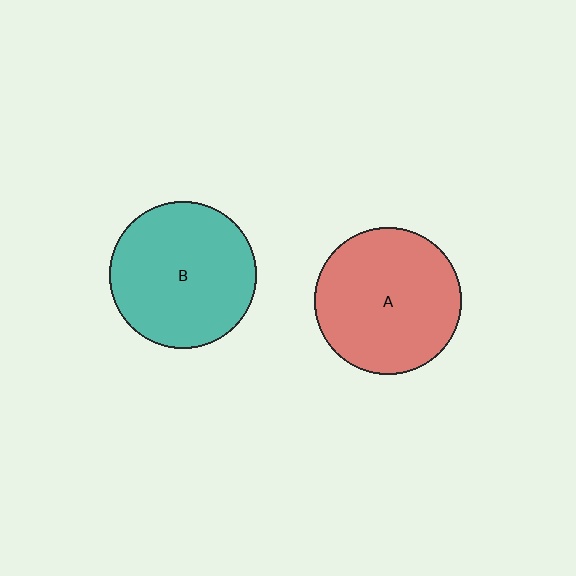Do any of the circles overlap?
No, none of the circles overlap.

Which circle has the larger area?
Circle A (red).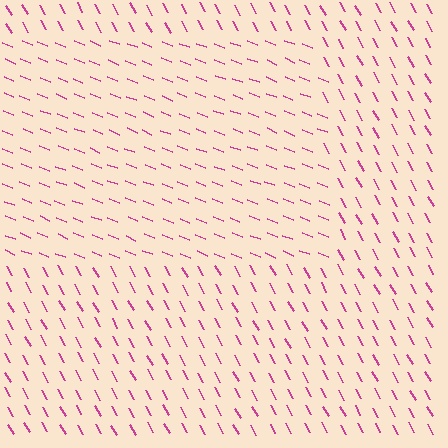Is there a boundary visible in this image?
Yes, there is a texture boundary formed by a change in line orientation.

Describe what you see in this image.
The image is filled with small magenta line segments. A rectangle region in the image has lines oriented differently from the surrounding lines, creating a visible texture boundary.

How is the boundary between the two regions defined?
The boundary is defined purely by a change in line orientation (approximately 39 degrees difference). All lines are the same color and thickness.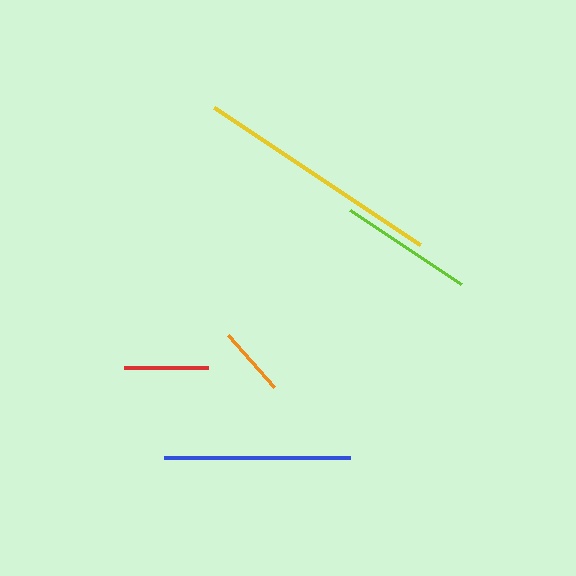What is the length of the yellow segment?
The yellow segment is approximately 247 pixels long.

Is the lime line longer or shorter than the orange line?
The lime line is longer than the orange line.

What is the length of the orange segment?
The orange segment is approximately 70 pixels long.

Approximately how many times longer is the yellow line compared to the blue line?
The yellow line is approximately 1.3 times the length of the blue line.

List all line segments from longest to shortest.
From longest to shortest: yellow, blue, lime, red, orange.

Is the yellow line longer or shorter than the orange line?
The yellow line is longer than the orange line.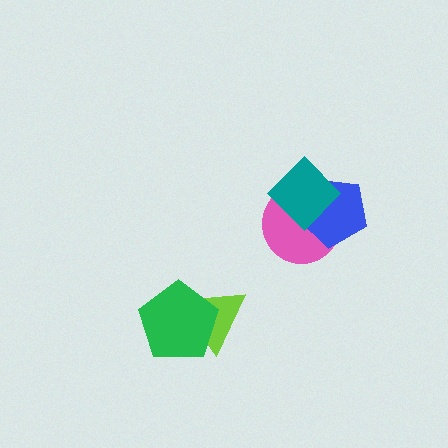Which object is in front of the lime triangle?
The green pentagon is in front of the lime triangle.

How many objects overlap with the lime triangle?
1 object overlaps with the lime triangle.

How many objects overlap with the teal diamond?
2 objects overlap with the teal diamond.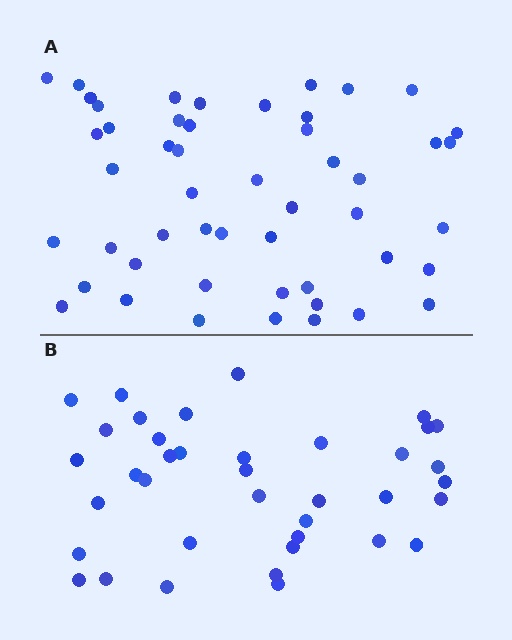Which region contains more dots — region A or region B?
Region A (the top region) has more dots.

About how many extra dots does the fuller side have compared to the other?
Region A has roughly 12 or so more dots than region B.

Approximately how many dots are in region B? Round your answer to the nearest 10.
About 40 dots. (The exact count is 38, which rounds to 40.)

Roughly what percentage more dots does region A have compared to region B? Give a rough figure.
About 30% more.